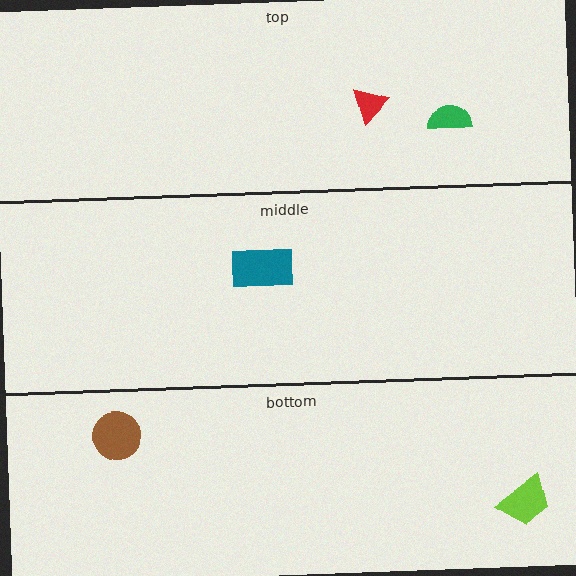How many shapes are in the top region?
2.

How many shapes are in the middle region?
1.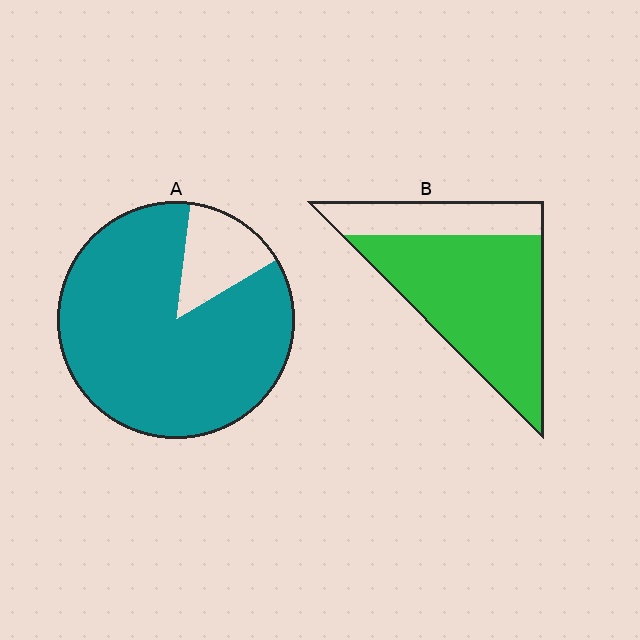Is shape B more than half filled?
Yes.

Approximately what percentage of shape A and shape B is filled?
A is approximately 85% and B is approximately 75%.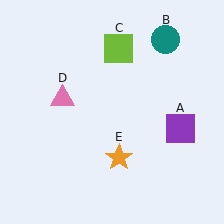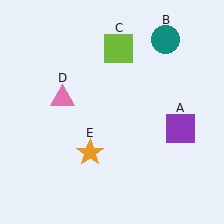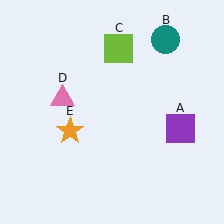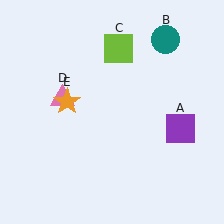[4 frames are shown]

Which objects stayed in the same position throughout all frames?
Purple square (object A) and teal circle (object B) and lime square (object C) and pink triangle (object D) remained stationary.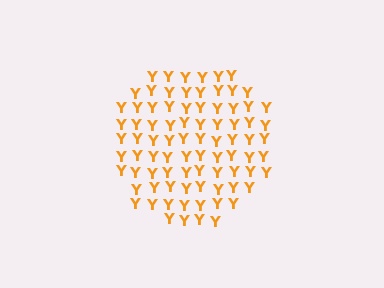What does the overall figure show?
The overall figure shows a circle.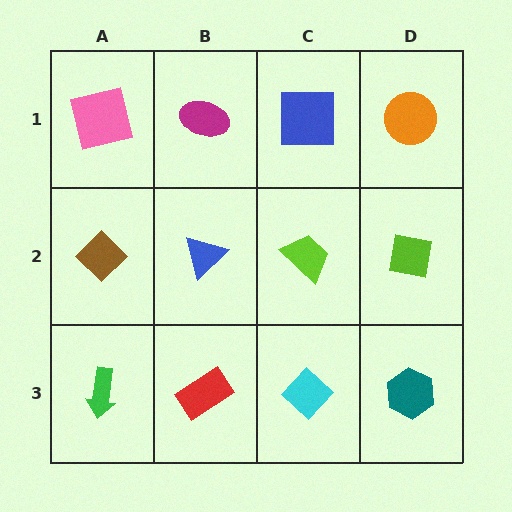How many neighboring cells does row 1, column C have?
3.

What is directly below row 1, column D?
A lime square.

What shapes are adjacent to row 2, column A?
A pink square (row 1, column A), a green arrow (row 3, column A), a blue triangle (row 2, column B).